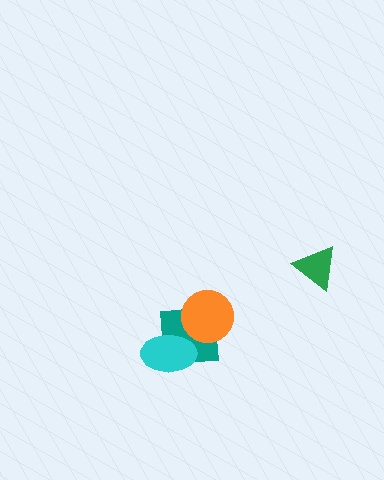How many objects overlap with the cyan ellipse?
1 object overlaps with the cyan ellipse.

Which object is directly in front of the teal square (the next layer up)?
The cyan ellipse is directly in front of the teal square.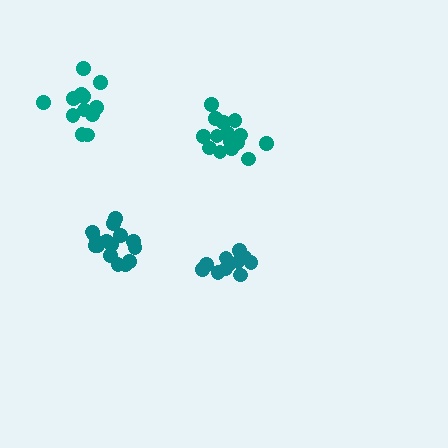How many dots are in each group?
Group 1: 15 dots, Group 2: 11 dots, Group 3: 16 dots, Group 4: 12 dots (54 total).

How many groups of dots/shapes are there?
There are 4 groups.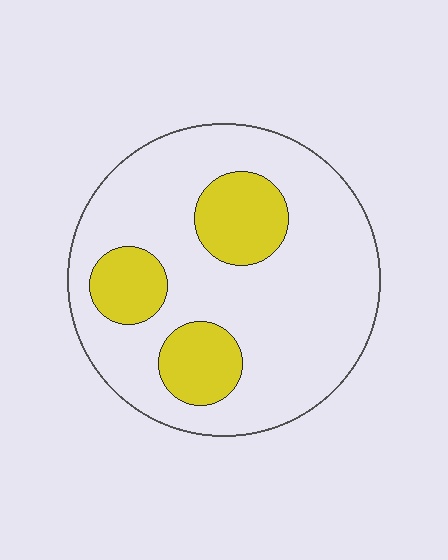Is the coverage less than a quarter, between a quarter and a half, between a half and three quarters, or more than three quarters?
Less than a quarter.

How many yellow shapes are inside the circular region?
3.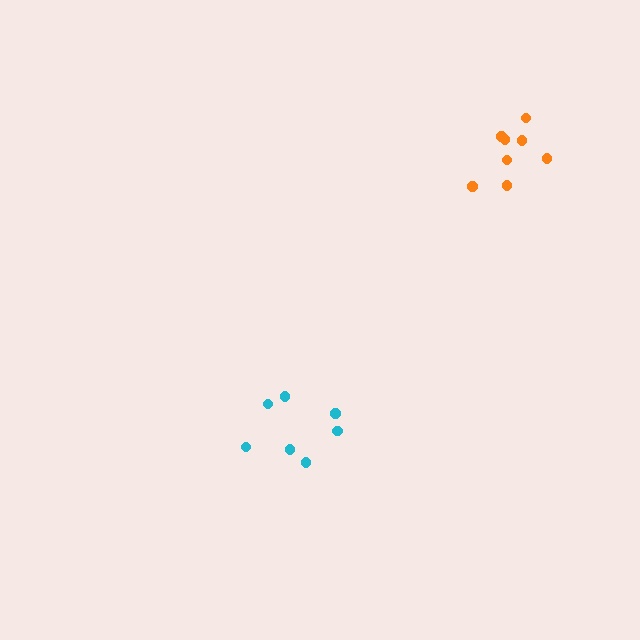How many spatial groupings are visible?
There are 2 spatial groupings.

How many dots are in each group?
Group 1: 8 dots, Group 2: 7 dots (15 total).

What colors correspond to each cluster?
The clusters are colored: orange, cyan.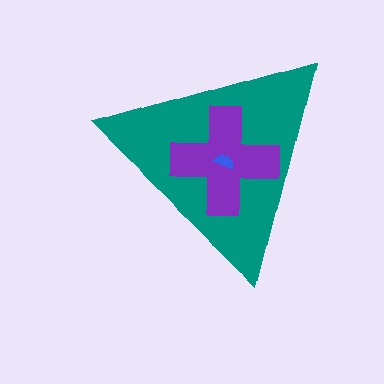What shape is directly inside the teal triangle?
The purple cross.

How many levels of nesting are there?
3.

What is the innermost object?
The blue semicircle.